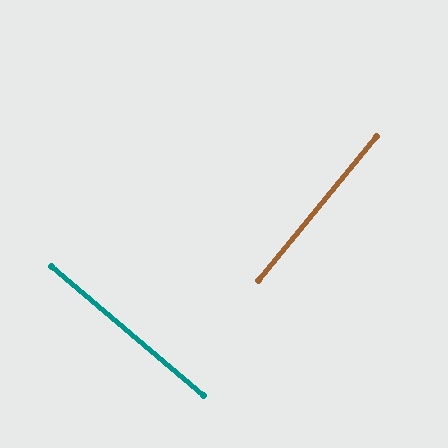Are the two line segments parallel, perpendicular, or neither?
Perpendicular — they meet at approximately 89°.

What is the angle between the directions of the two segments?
Approximately 89 degrees.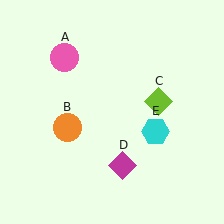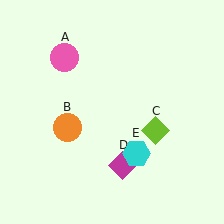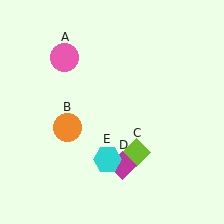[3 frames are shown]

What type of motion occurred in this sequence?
The lime diamond (object C), cyan hexagon (object E) rotated clockwise around the center of the scene.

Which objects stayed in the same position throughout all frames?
Pink circle (object A) and orange circle (object B) and magenta diamond (object D) remained stationary.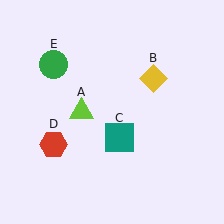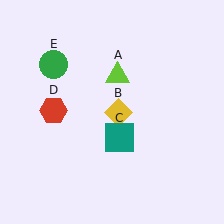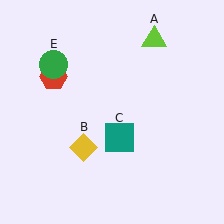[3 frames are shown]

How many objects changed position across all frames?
3 objects changed position: lime triangle (object A), yellow diamond (object B), red hexagon (object D).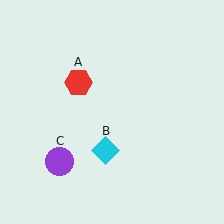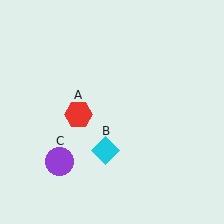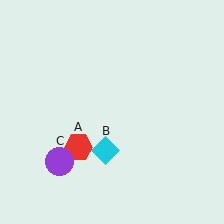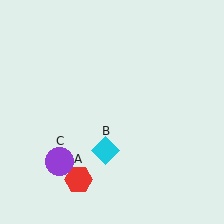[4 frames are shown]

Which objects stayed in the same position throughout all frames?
Cyan diamond (object B) and purple circle (object C) remained stationary.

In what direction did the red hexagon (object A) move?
The red hexagon (object A) moved down.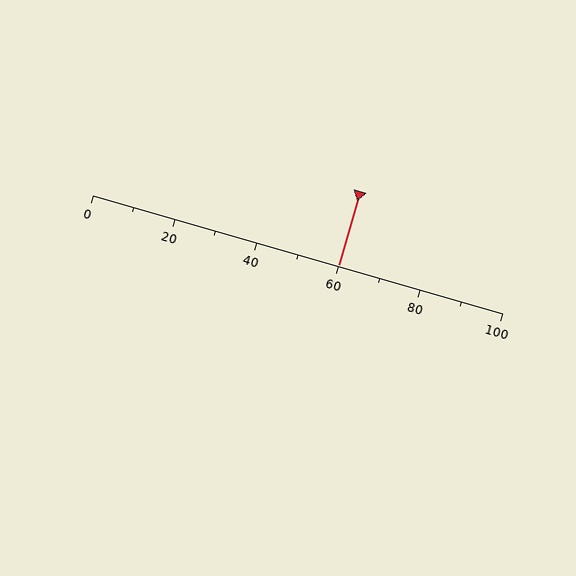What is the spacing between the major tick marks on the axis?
The major ticks are spaced 20 apart.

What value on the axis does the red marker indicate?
The marker indicates approximately 60.